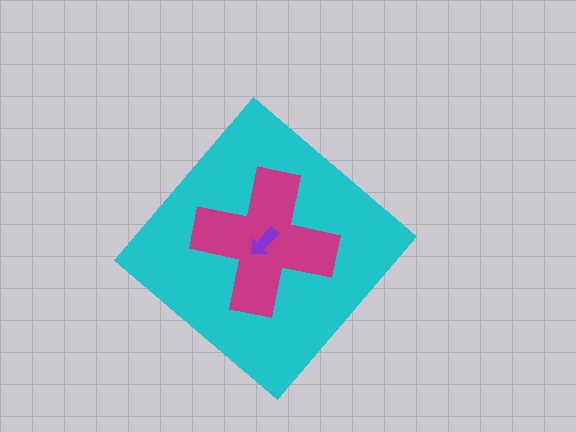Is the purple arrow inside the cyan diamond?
Yes.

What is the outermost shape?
The cyan diamond.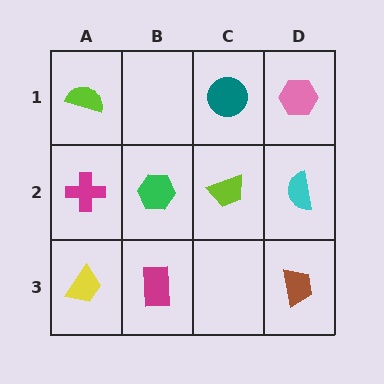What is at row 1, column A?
A lime semicircle.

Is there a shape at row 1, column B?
No, that cell is empty.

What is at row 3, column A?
A yellow trapezoid.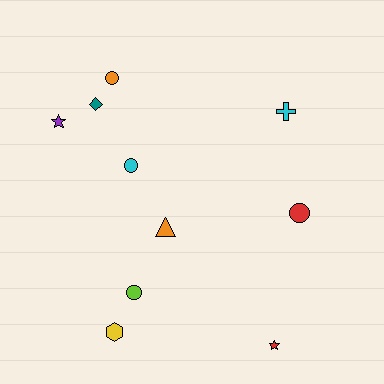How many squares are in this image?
There are no squares.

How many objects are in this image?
There are 10 objects.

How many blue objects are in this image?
There are no blue objects.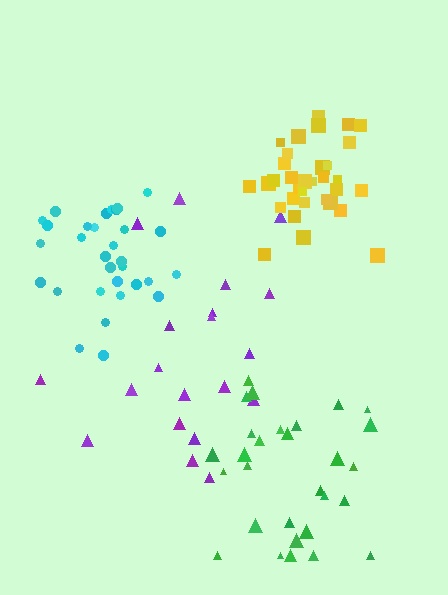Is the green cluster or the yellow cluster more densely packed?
Yellow.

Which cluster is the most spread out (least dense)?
Purple.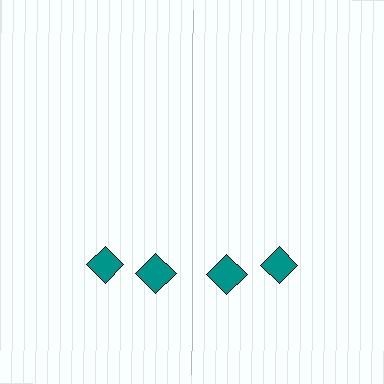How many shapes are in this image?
There are 4 shapes in this image.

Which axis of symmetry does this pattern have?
The pattern has a vertical axis of symmetry running through the center of the image.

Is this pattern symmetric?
Yes, this pattern has bilateral (reflection) symmetry.